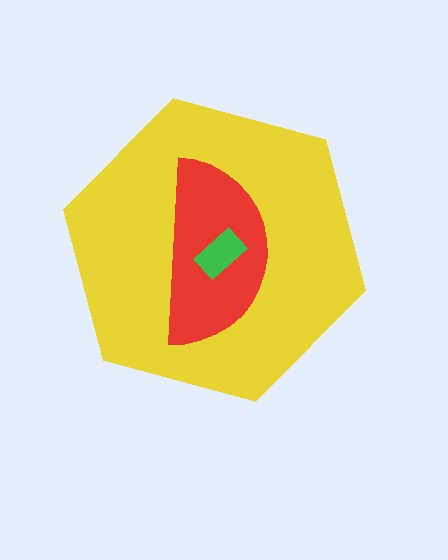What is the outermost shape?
The yellow hexagon.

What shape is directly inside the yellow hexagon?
The red semicircle.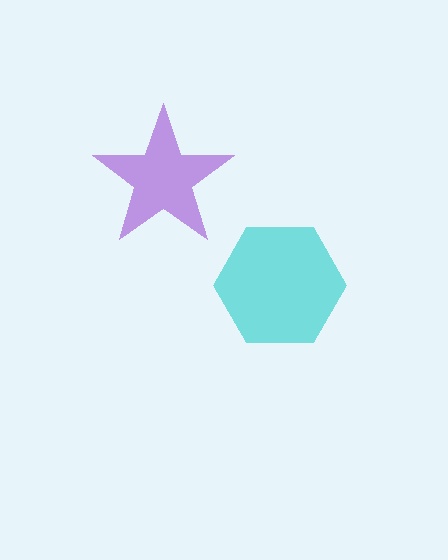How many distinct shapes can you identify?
There are 2 distinct shapes: a cyan hexagon, a purple star.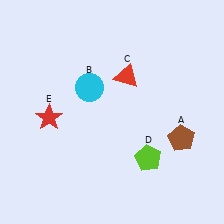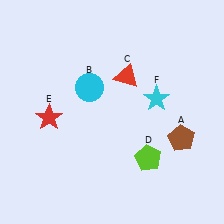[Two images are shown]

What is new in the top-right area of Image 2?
A cyan star (F) was added in the top-right area of Image 2.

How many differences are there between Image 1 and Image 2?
There is 1 difference between the two images.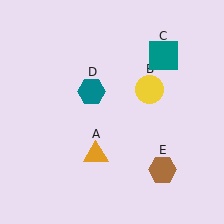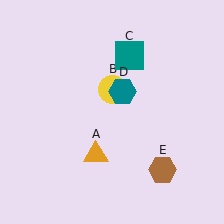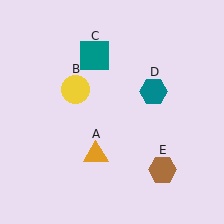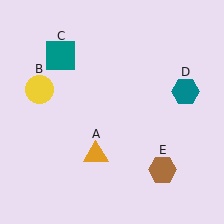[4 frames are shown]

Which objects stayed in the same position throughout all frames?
Orange triangle (object A) and brown hexagon (object E) remained stationary.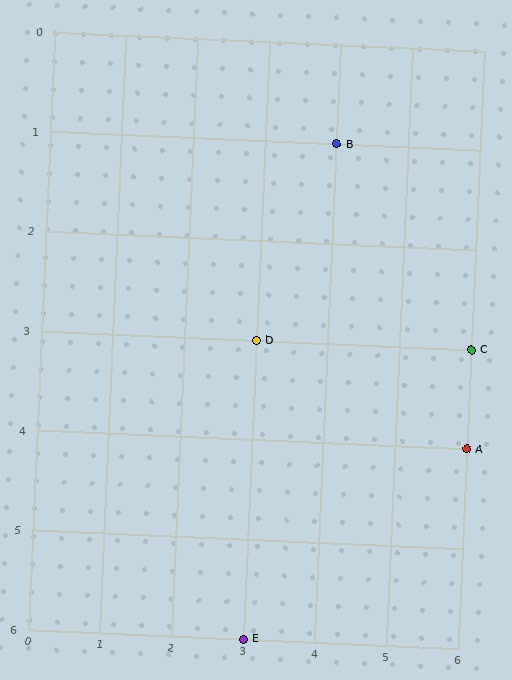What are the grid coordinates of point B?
Point B is at grid coordinates (4, 1).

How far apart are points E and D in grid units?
Points E and D are 3 rows apart.